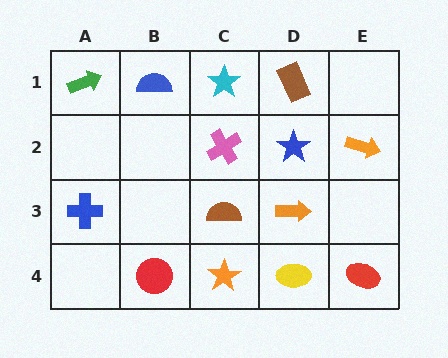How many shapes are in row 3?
3 shapes.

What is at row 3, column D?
An orange arrow.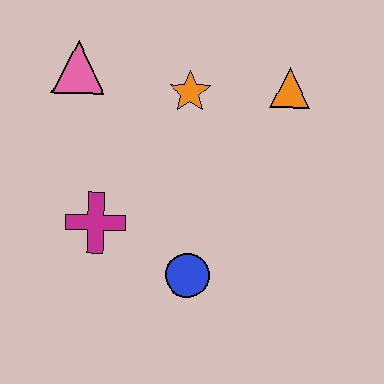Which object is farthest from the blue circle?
The pink triangle is farthest from the blue circle.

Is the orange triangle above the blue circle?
Yes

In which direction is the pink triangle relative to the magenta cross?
The pink triangle is above the magenta cross.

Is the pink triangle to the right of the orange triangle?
No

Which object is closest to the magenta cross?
The blue circle is closest to the magenta cross.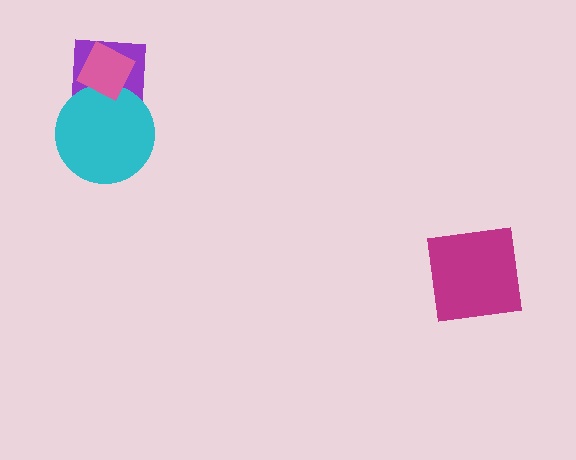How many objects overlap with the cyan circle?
2 objects overlap with the cyan circle.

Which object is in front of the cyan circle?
The pink diamond is in front of the cyan circle.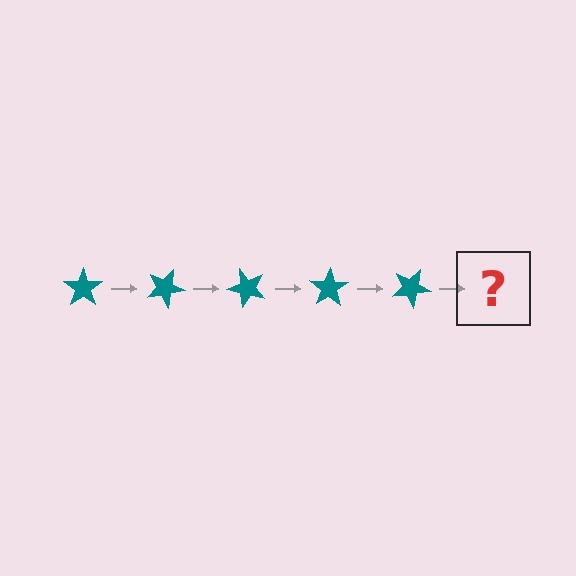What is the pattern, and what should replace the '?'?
The pattern is that the star rotates 25 degrees each step. The '?' should be a teal star rotated 125 degrees.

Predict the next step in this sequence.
The next step is a teal star rotated 125 degrees.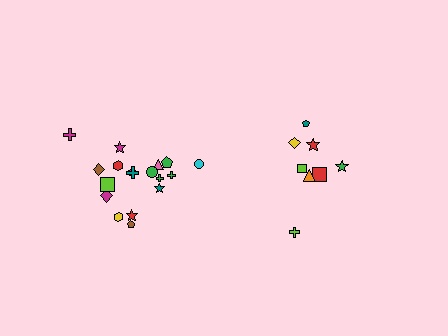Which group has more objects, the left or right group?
The left group.